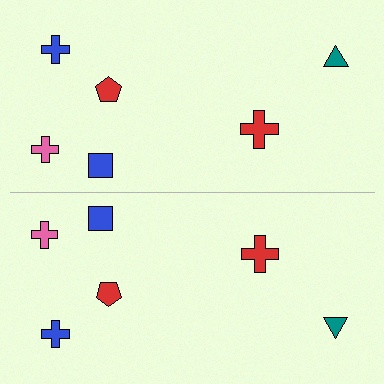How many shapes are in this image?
There are 12 shapes in this image.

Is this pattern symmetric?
Yes, this pattern has bilateral (reflection) symmetry.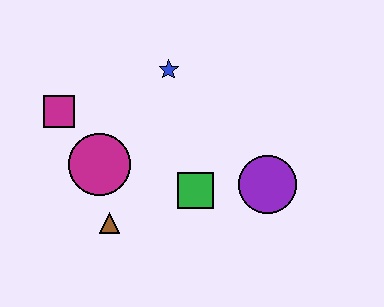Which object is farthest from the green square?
The magenta square is farthest from the green square.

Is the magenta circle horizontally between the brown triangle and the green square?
No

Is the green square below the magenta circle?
Yes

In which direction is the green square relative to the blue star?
The green square is below the blue star.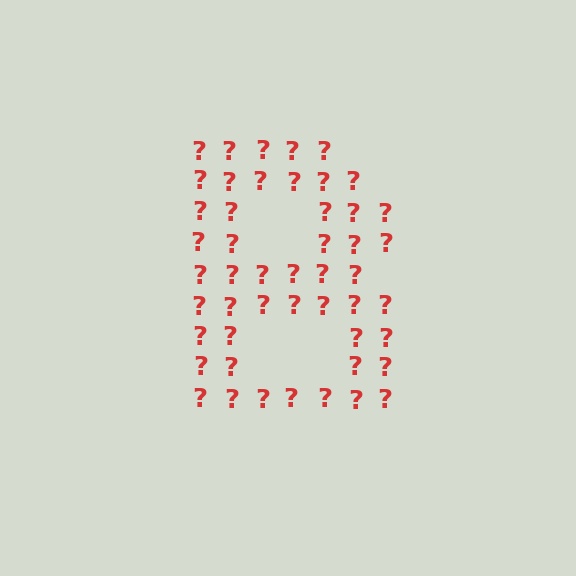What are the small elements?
The small elements are question marks.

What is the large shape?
The large shape is the letter B.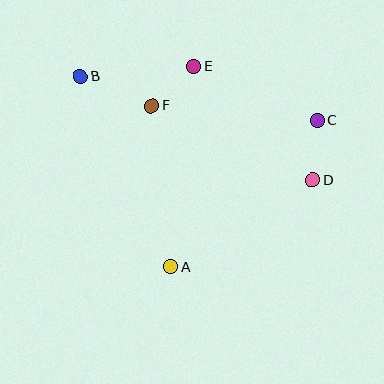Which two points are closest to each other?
Points E and F are closest to each other.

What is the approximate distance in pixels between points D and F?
The distance between D and F is approximately 177 pixels.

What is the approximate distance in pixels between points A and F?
The distance between A and F is approximately 163 pixels.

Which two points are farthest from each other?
Points B and D are farthest from each other.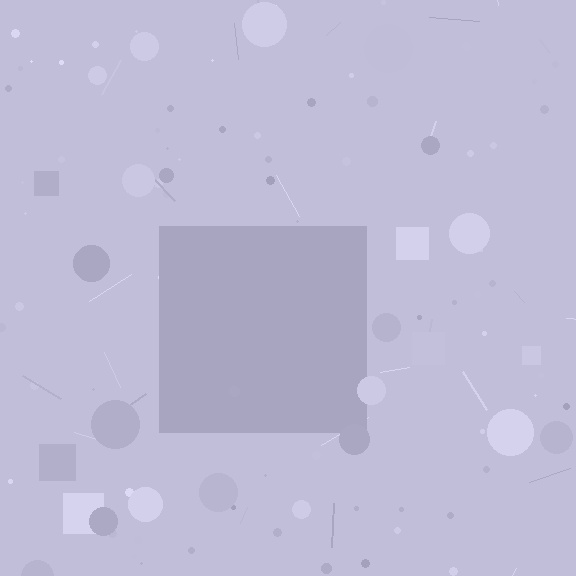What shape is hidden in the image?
A square is hidden in the image.